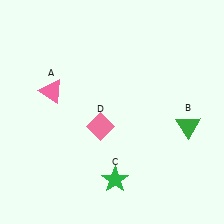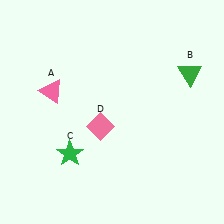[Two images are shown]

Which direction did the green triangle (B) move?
The green triangle (B) moved up.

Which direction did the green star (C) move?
The green star (C) moved left.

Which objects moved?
The objects that moved are: the green triangle (B), the green star (C).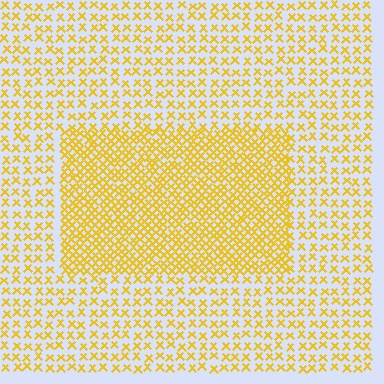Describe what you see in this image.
The image contains small yellow elements arranged at two different densities. A rectangle-shaped region is visible where the elements are more densely packed than the surrounding area.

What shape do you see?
I see a rectangle.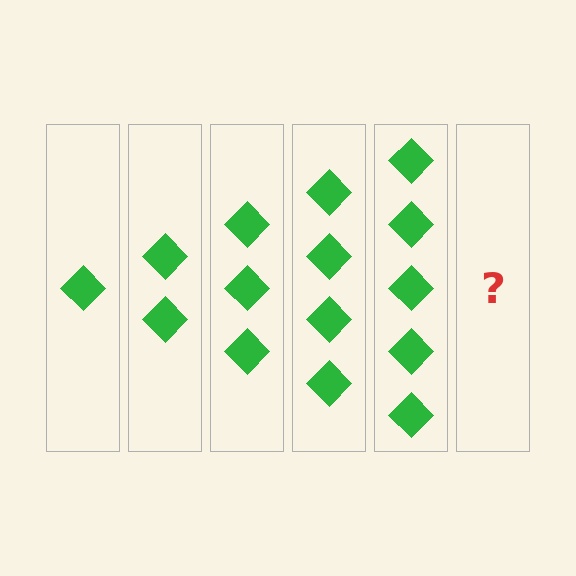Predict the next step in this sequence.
The next step is 6 diamonds.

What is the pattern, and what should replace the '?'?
The pattern is that each step adds one more diamond. The '?' should be 6 diamonds.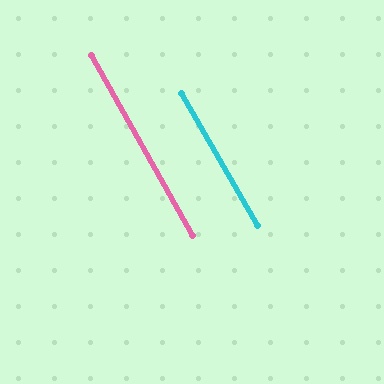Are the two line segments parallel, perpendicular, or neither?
Parallel — their directions differ by only 0.2°.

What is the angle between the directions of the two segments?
Approximately 0 degrees.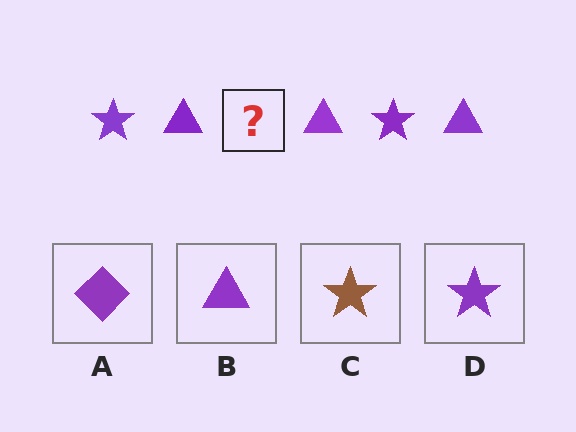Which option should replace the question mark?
Option D.